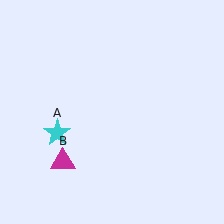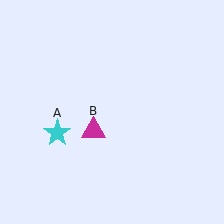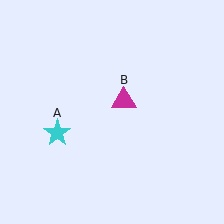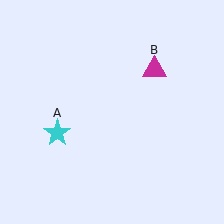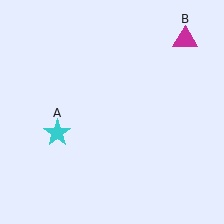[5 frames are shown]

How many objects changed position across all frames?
1 object changed position: magenta triangle (object B).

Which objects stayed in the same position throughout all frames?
Cyan star (object A) remained stationary.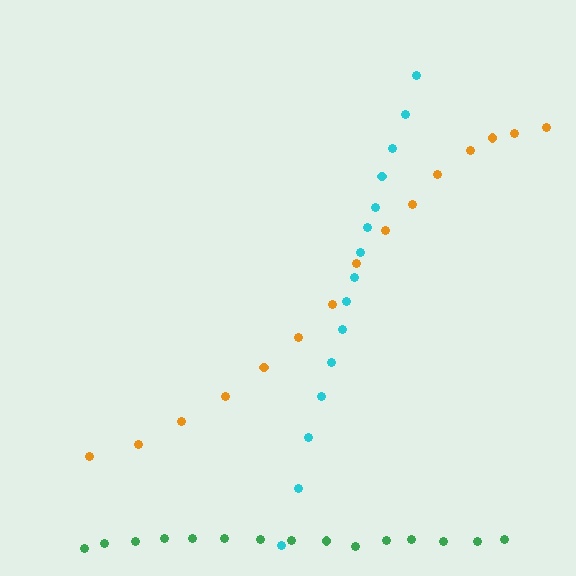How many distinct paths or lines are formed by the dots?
There are 3 distinct paths.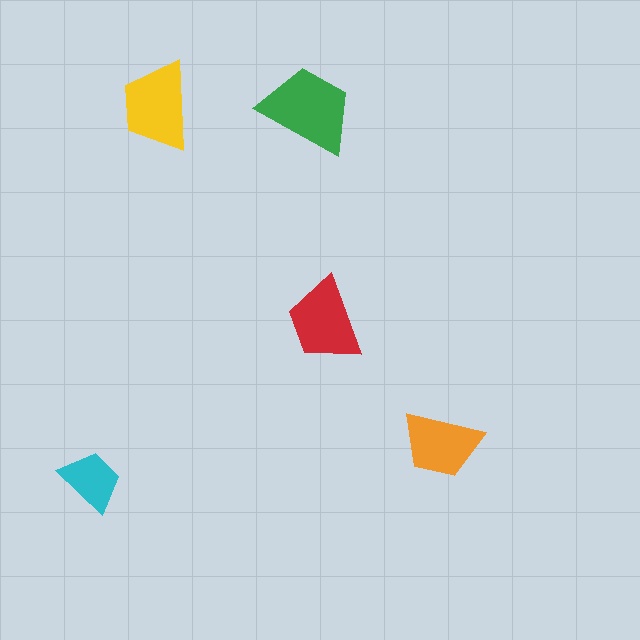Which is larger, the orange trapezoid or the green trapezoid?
The green one.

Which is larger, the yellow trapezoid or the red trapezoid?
The yellow one.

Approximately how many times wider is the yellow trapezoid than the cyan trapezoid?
About 1.5 times wider.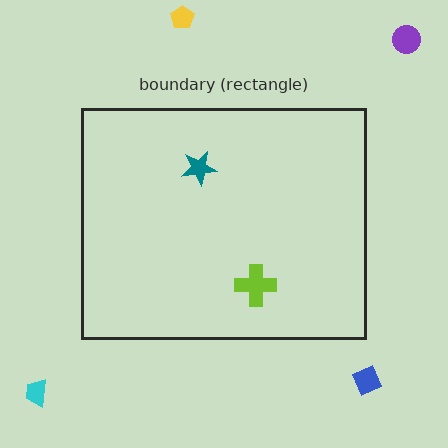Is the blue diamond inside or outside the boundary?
Outside.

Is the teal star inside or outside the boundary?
Inside.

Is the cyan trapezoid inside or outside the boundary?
Outside.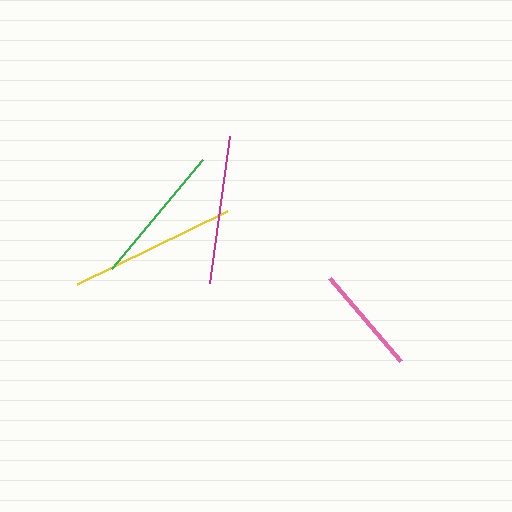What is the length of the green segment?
The green segment is approximately 141 pixels long.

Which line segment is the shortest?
The pink line is the shortest at approximately 110 pixels.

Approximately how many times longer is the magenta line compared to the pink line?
The magenta line is approximately 1.4 times the length of the pink line.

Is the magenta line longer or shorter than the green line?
The magenta line is longer than the green line.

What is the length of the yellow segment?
The yellow segment is approximately 166 pixels long.